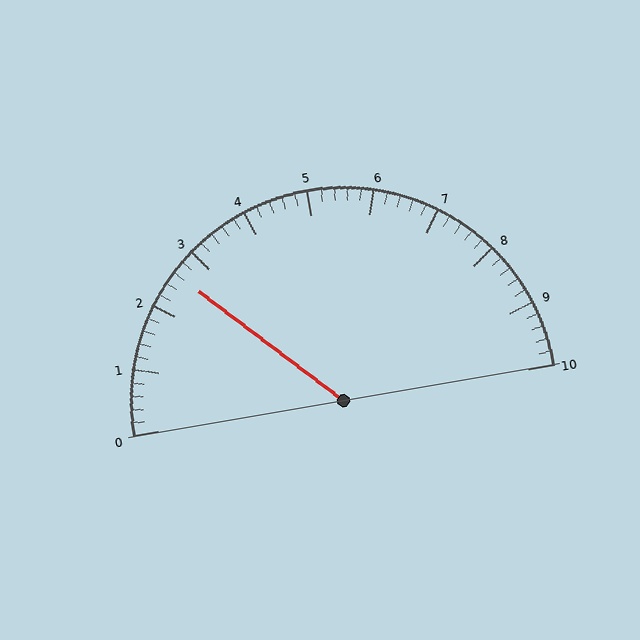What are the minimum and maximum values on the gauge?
The gauge ranges from 0 to 10.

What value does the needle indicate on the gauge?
The needle indicates approximately 2.6.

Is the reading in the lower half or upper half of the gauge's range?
The reading is in the lower half of the range (0 to 10).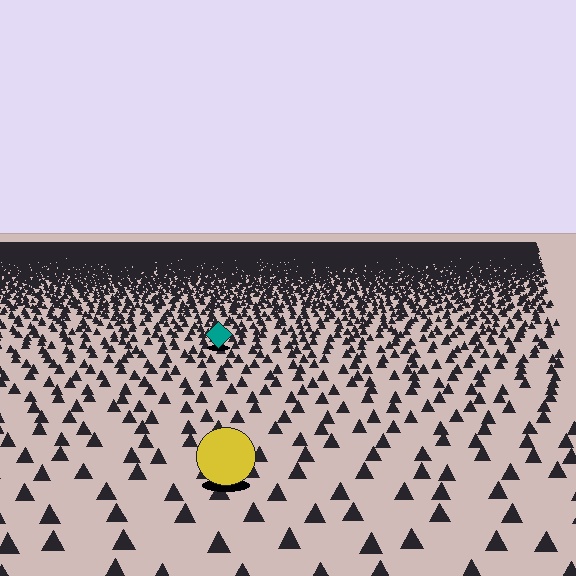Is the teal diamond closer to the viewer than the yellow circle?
No. The yellow circle is closer — you can tell from the texture gradient: the ground texture is coarser near it.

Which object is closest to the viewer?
The yellow circle is closest. The texture marks near it are larger and more spread out.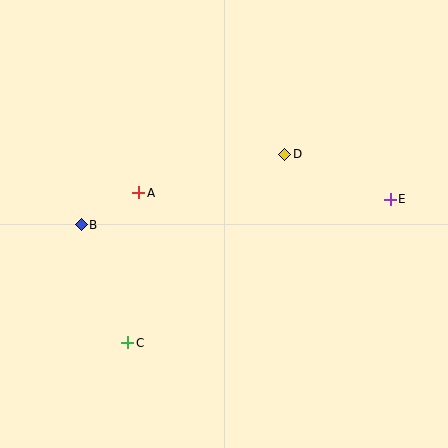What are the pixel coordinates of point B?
Point B is at (81, 225).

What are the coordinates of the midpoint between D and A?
The midpoint between D and A is at (212, 174).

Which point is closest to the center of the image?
Point A at (139, 193) is closest to the center.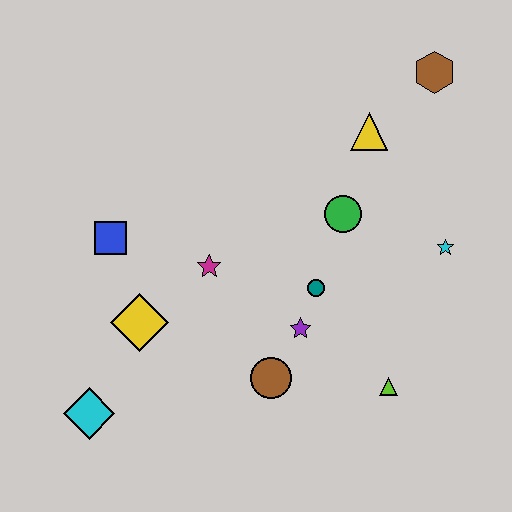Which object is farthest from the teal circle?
The cyan diamond is farthest from the teal circle.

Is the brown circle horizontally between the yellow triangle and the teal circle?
No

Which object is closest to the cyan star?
The green circle is closest to the cyan star.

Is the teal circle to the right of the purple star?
Yes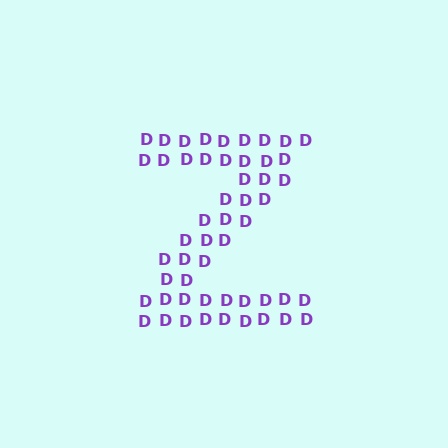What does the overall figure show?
The overall figure shows the letter Z.